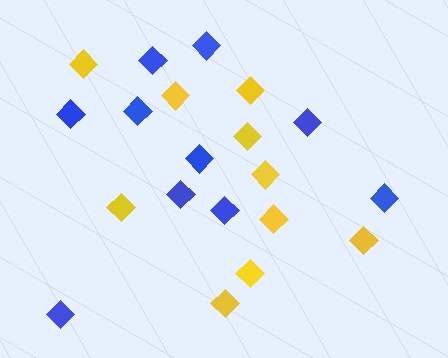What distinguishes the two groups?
There are 2 groups: one group of blue diamonds (10) and one group of yellow diamonds (10).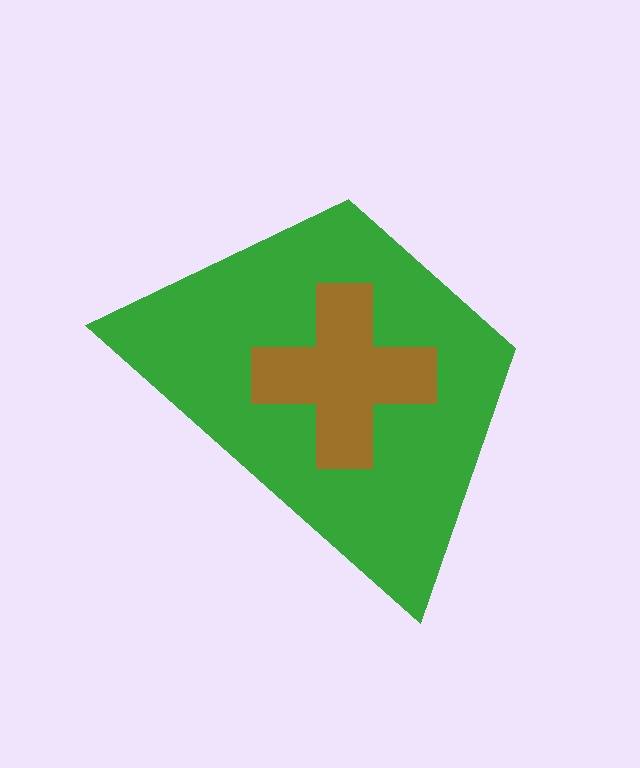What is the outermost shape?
The green trapezoid.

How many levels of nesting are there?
2.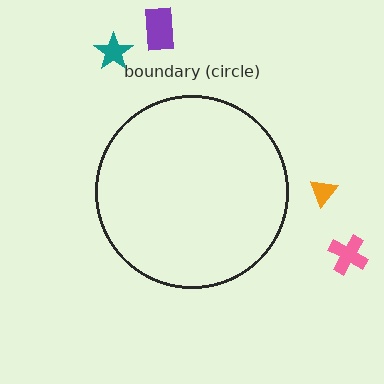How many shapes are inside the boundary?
0 inside, 4 outside.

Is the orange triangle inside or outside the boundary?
Outside.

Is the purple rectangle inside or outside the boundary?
Outside.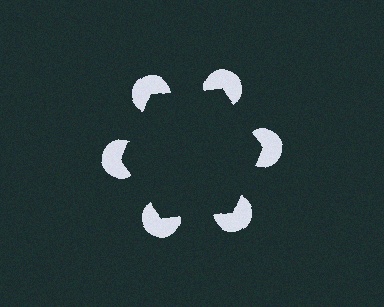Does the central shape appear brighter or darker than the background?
It typically appears slightly darker than the background, even though no actual brightness change is drawn.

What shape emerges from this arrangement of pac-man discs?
An illusory hexagon — its edges are inferred from the aligned wedge cuts in the pac-man discs, not physically drawn.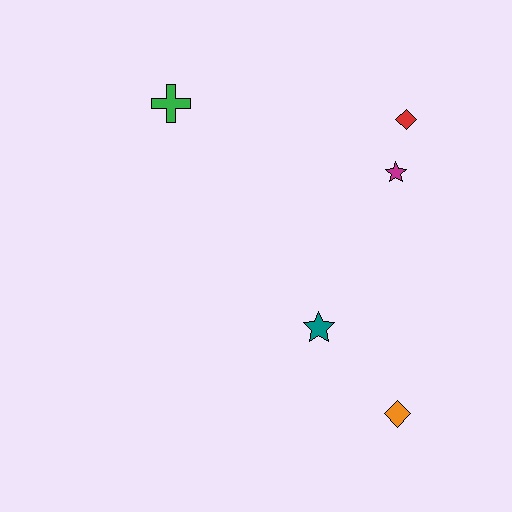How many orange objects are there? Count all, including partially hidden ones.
There is 1 orange object.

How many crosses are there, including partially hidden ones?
There is 1 cross.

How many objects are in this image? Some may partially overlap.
There are 5 objects.